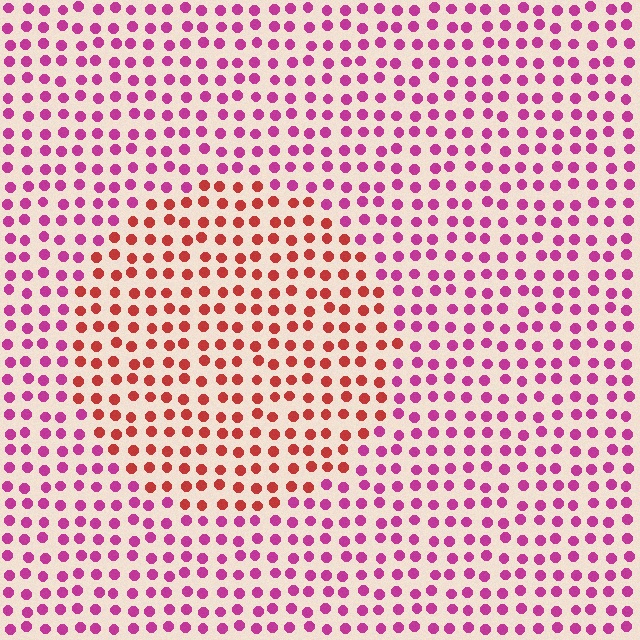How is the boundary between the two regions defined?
The boundary is defined purely by a slight shift in hue (about 43 degrees). Spacing, size, and orientation are identical on both sides.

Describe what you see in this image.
The image is filled with small magenta elements in a uniform arrangement. A circle-shaped region is visible where the elements are tinted to a slightly different hue, forming a subtle color boundary.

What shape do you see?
I see a circle.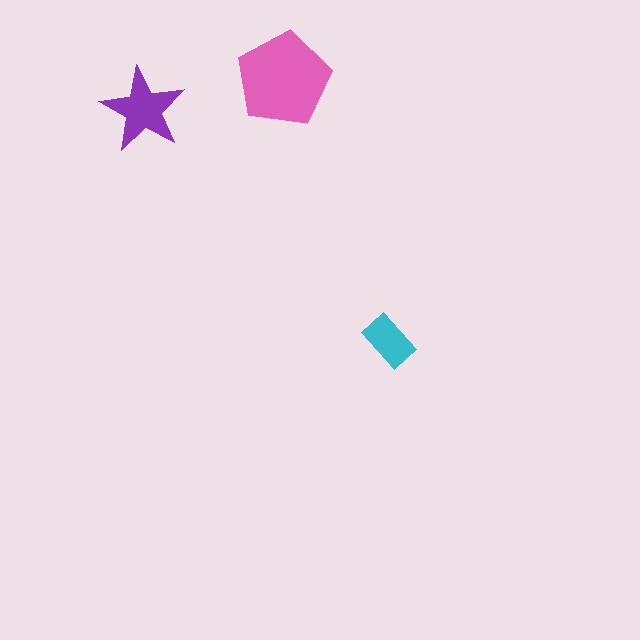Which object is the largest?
The pink pentagon.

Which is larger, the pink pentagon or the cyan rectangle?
The pink pentagon.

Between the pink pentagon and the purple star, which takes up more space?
The pink pentagon.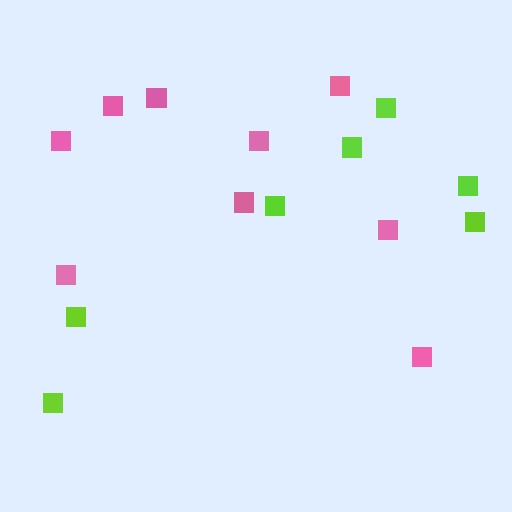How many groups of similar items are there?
There are 2 groups: one group of pink squares (9) and one group of lime squares (7).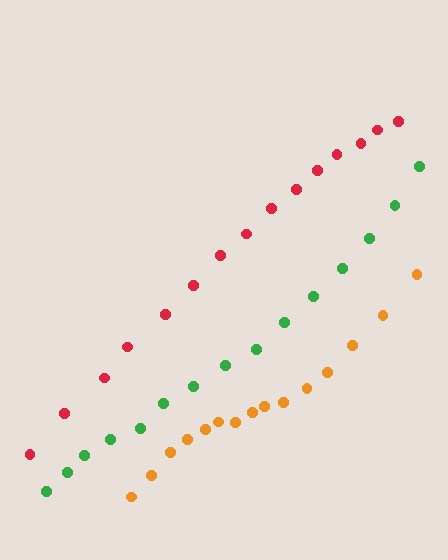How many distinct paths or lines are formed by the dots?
There are 3 distinct paths.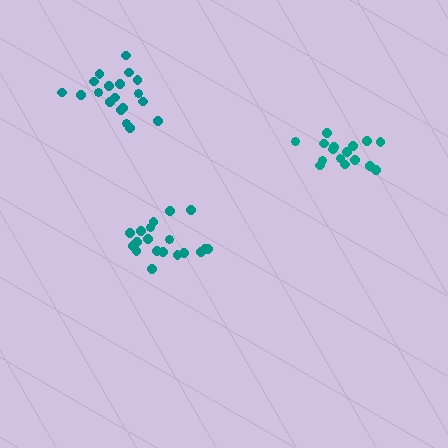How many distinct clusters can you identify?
There are 3 distinct clusters.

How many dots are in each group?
Group 1: 19 dots, Group 2: 19 dots, Group 3: 16 dots (54 total).